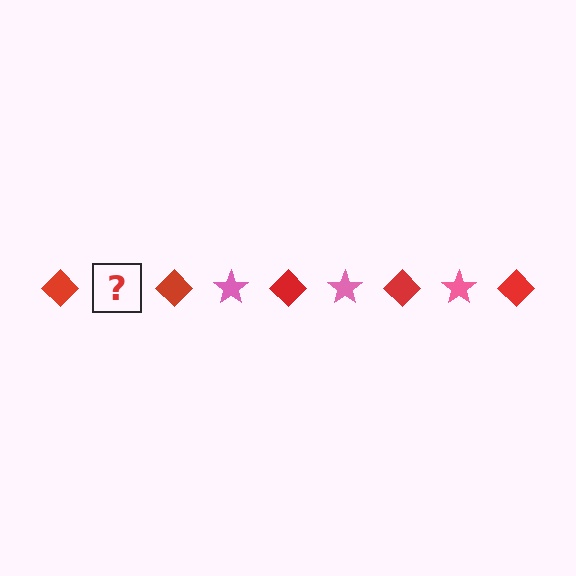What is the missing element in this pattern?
The missing element is a pink star.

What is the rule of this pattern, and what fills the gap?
The rule is that the pattern alternates between red diamond and pink star. The gap should be filled with a pink star.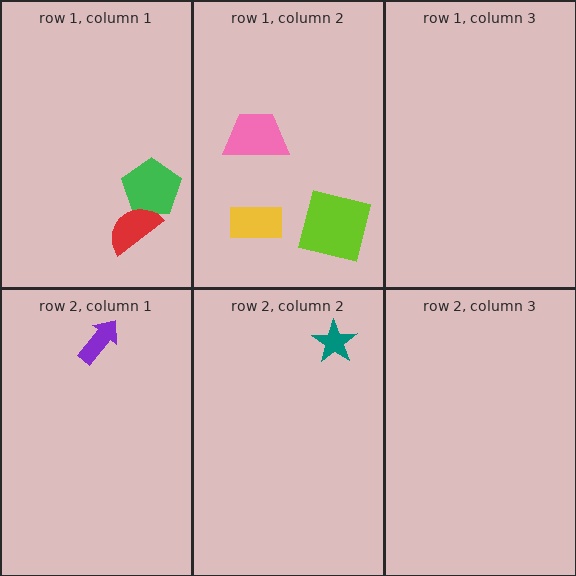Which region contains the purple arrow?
The row 2, column 1 region.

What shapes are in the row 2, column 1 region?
The purple arrow.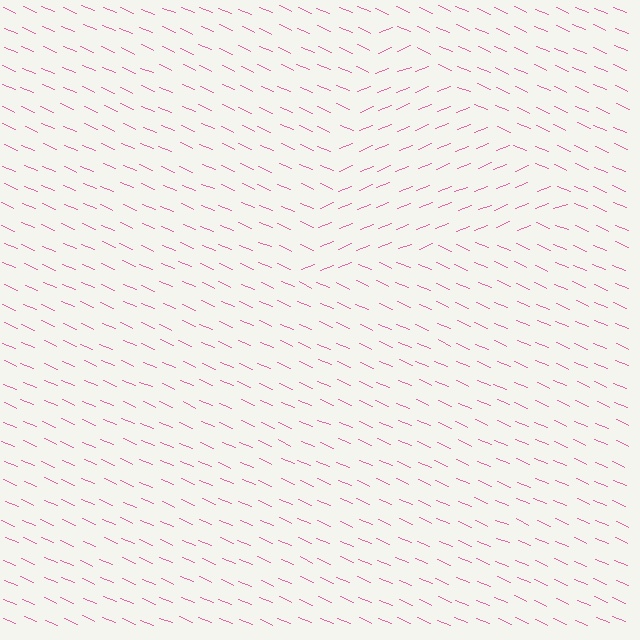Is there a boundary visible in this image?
Yes, there is a texture boundary formed by a change in line orientation.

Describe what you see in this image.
The image is filled with small pink line segments. A triangle region in the image has lines oriented differently from the surrounding lines, creating a visible texture boundary.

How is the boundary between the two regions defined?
The boundary is defined purely by a change in line orientation (approximately 45 degrees difference). All lines are the same color and thickness.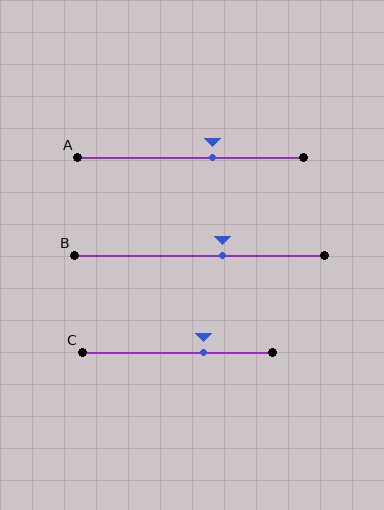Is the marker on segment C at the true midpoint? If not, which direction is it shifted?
No, the marker on segment C is shifted to the right by about 14% of the segment length.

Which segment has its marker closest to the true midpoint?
Segment B has its marker closest to the true midpoint.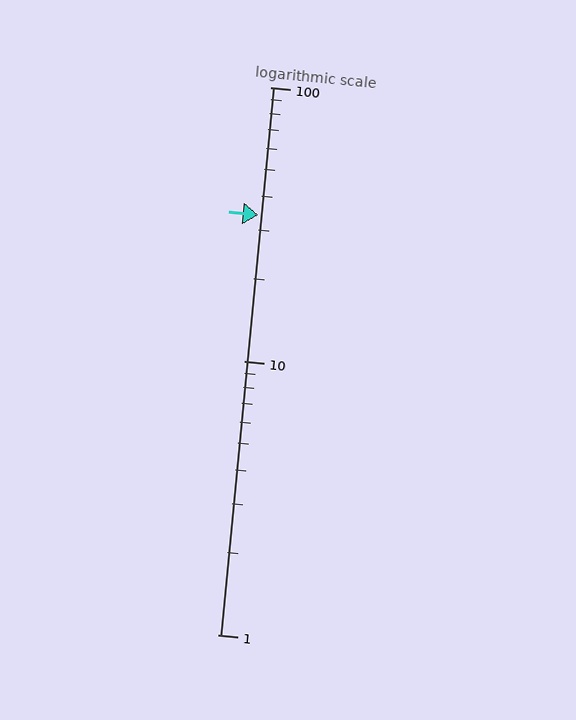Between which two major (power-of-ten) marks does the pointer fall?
The pointer is between 10 and 100.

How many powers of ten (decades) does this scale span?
The scale spans 2 decades, from 1 to 100.